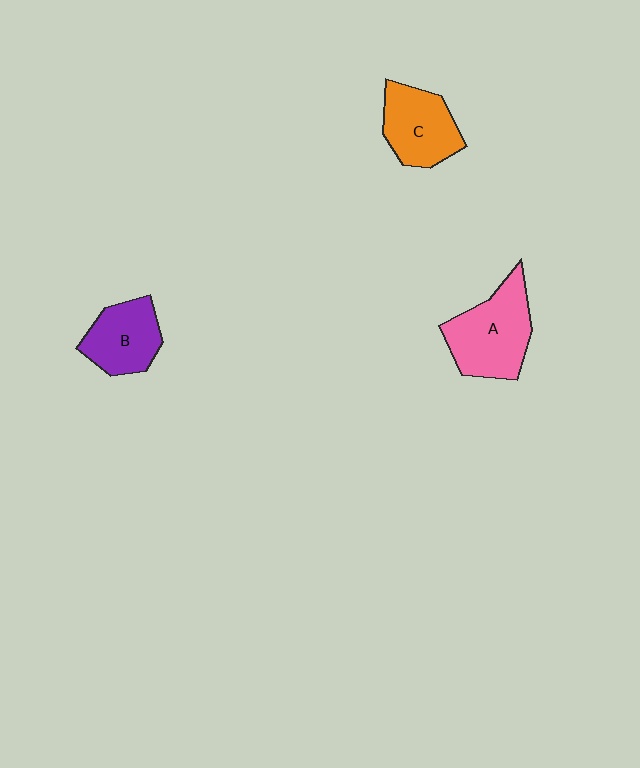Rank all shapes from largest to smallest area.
From largest to smallest: A (pink), C (orange), B (purple).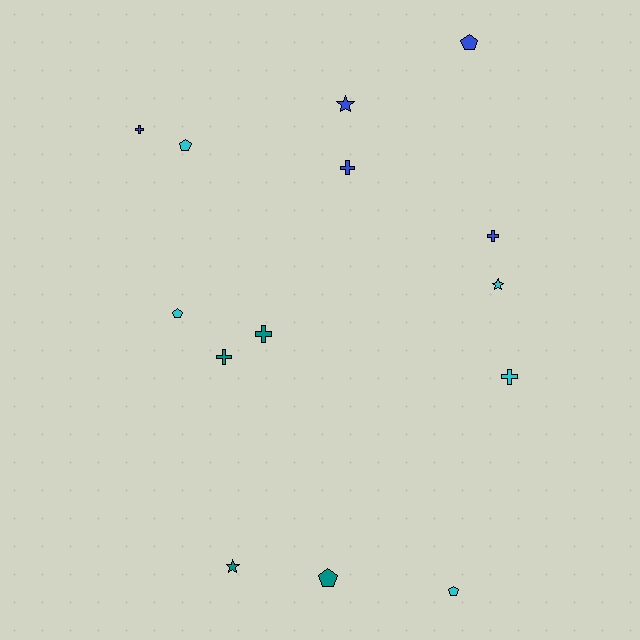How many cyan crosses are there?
There is 1 cyan cross.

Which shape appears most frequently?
Cross, with 6 objects.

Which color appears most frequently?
Cyan, with 5 objects.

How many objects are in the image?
There are 14 objects.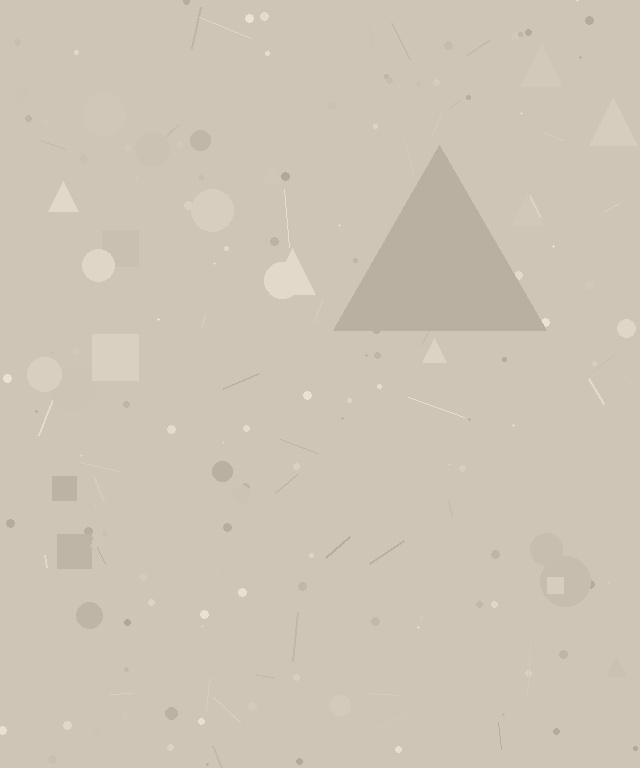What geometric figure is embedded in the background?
A triangle is embedded in the background.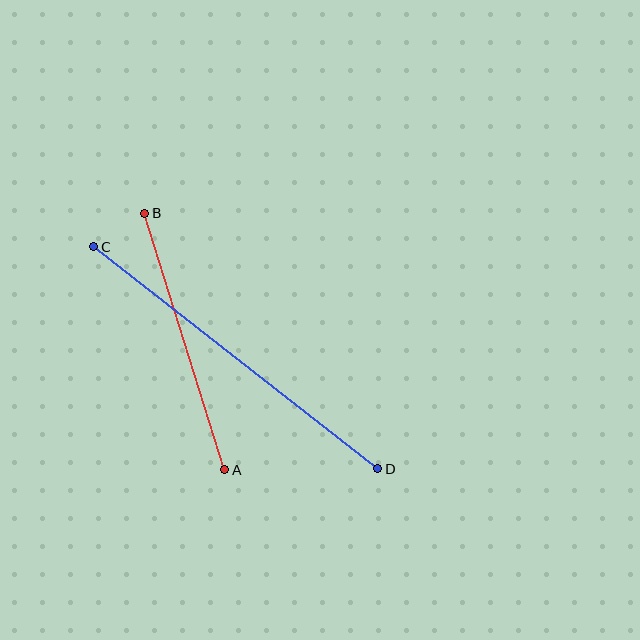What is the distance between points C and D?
The distance is approximately 360 pixels.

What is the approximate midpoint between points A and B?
The midpoint is at approximately (185, 341) pixels.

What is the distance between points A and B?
The distance is approximately 268 pixels.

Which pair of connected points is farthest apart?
Points C and D are farthest apart.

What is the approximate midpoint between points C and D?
The midpoint is at approximately (236, 358) pixels.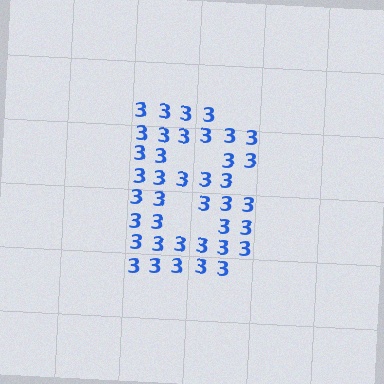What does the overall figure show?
The overall figure shows the letter B.